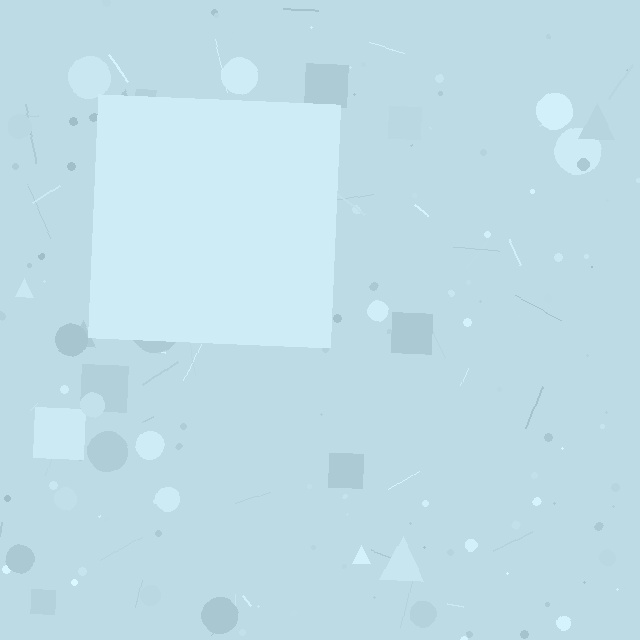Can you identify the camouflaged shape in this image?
The camouflaged shape is a square.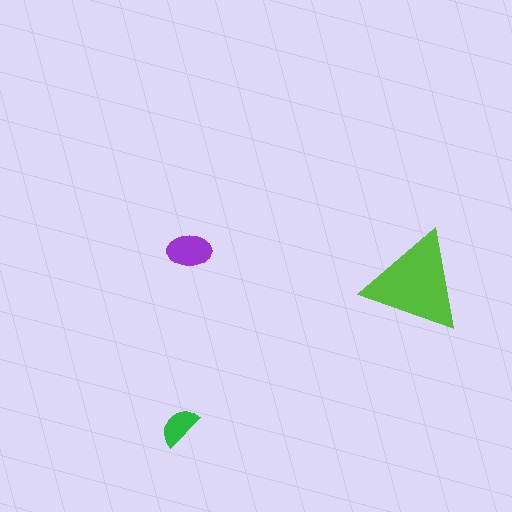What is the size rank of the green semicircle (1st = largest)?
3rd.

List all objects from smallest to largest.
The green semicircle, the purple ellipse, the lime triangle.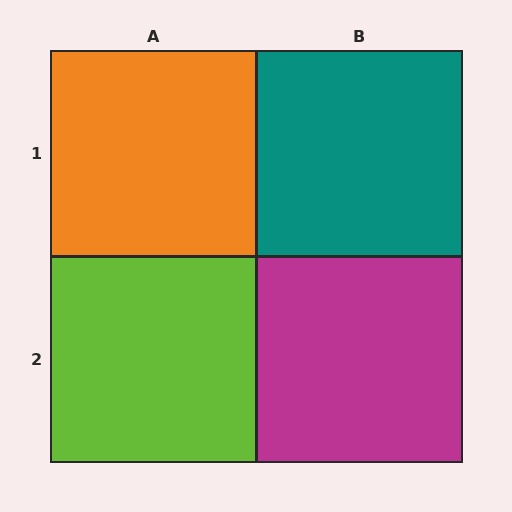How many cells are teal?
1 cell is teal.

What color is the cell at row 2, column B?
Magenta.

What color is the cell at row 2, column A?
Lime.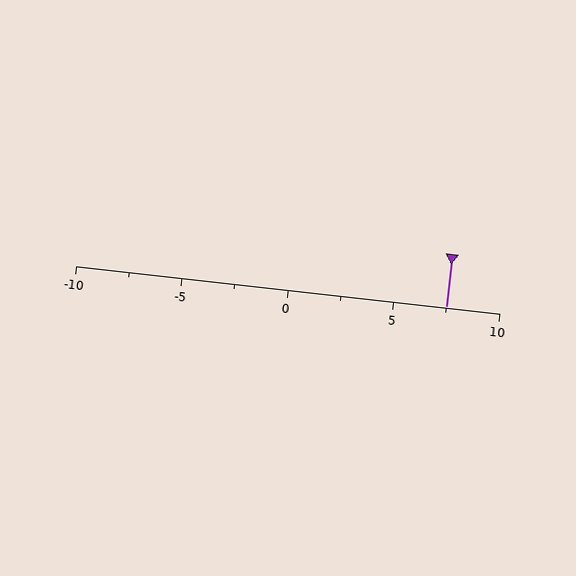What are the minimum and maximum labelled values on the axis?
The axis runs from -10 to 10.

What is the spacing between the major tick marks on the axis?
The major ticks are spaced 5 apart.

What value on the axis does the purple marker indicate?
The marker indicates approximately 7.5.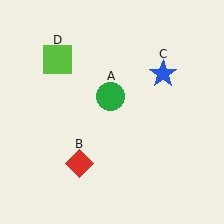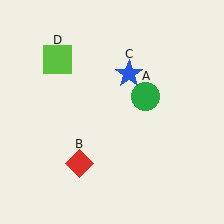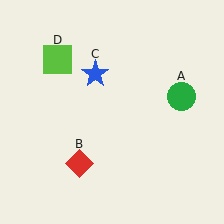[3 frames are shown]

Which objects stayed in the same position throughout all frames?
Red diamond (object B) and lime square (object D) remained stationary.